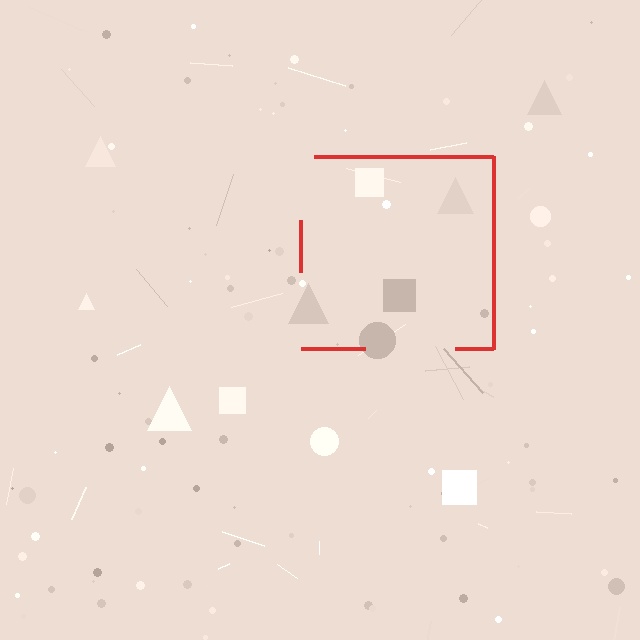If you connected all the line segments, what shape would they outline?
They would outline a square.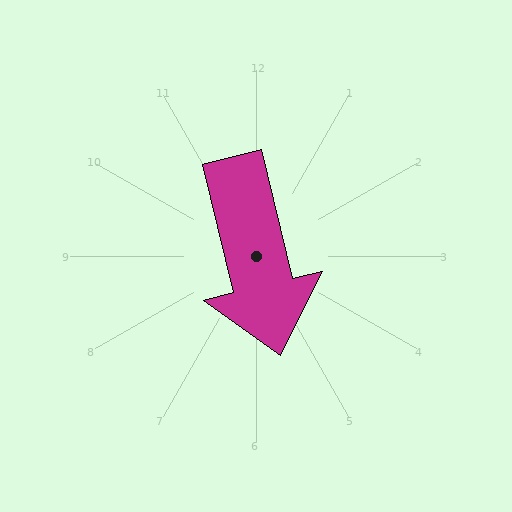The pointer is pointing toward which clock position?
Roughly 6 o'clock.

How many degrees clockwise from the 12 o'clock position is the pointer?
Approximately 166 degrees.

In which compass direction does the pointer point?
South.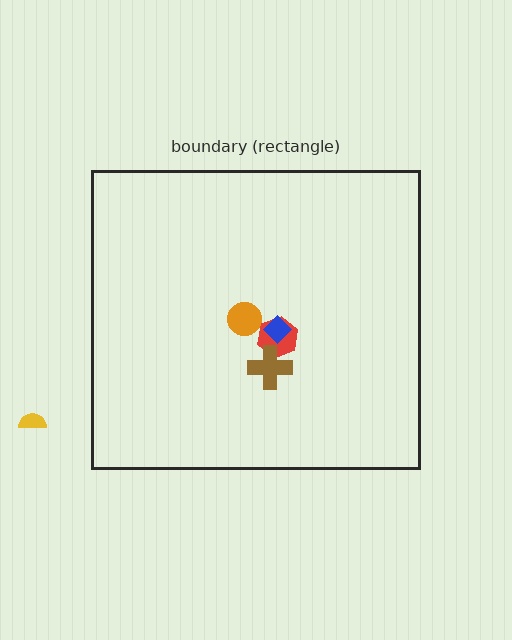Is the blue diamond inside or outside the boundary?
Inside.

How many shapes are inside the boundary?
4 inside, 1 outside.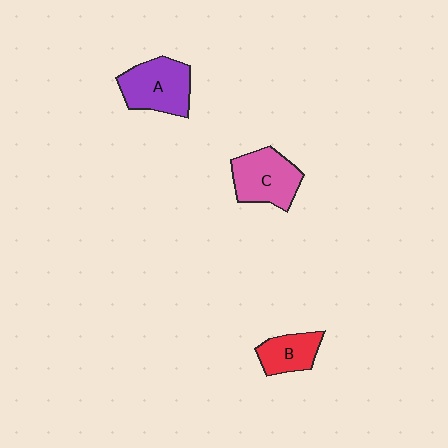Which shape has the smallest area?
Shape B (red).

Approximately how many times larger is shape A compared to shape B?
Approximately 1.6 times.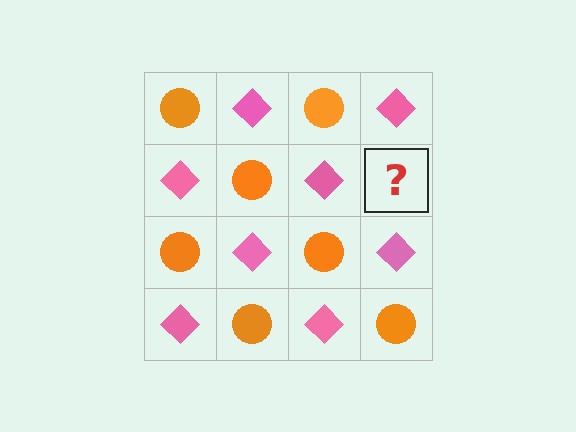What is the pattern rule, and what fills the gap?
The rule is that it alternates orange circle and pink diamond in a checkerboard pattern. The gap should be filled with an orange circle.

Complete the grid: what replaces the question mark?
The question mark should be replaced with an orange circle.